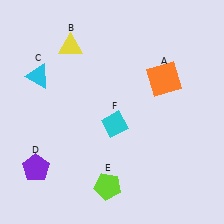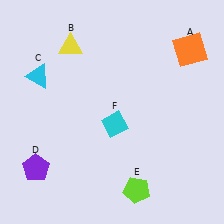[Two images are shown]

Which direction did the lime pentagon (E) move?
The lime pentagon (E) moved right.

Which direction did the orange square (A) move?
The orange square (A) moved up.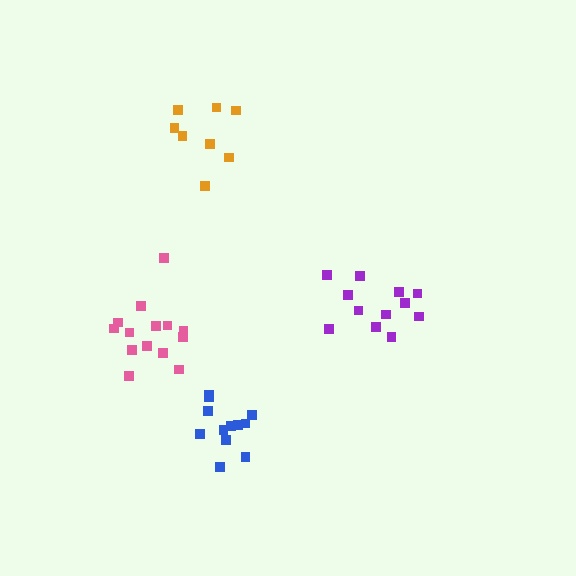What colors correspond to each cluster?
The clusters are colored: blue, pink, purple, orange.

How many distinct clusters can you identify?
There are 4 distinct clusters.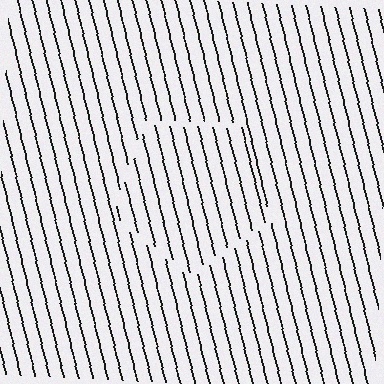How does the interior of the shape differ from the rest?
The interior of the shape contains the same grating, shifted by half a period — the contour is defined by the phase discontinuity where line-ends from the inner and outer gratings abut.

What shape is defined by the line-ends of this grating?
An illusory pentagon. The interior of the shape contains the same grating, shifted by half a period — the contour is defined by the phase discontinuity where line-ends from the inner and outer gratings abut.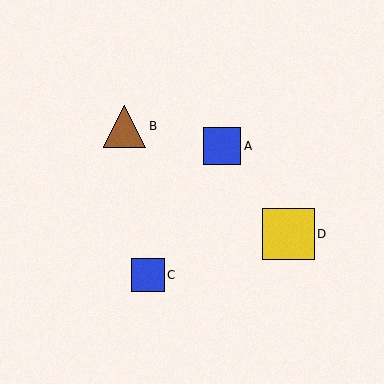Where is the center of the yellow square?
The center of the yellow square is at (289, 234).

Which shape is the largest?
The yellow square (labeled D) is the largest.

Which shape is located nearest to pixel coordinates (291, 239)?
The yellow square (labeled D) at (289, 234) is nearest to that location.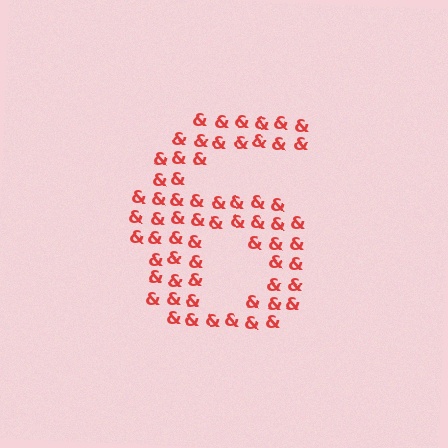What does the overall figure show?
The overall figure shows the digit 6.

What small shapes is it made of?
It is made of small ampersands.